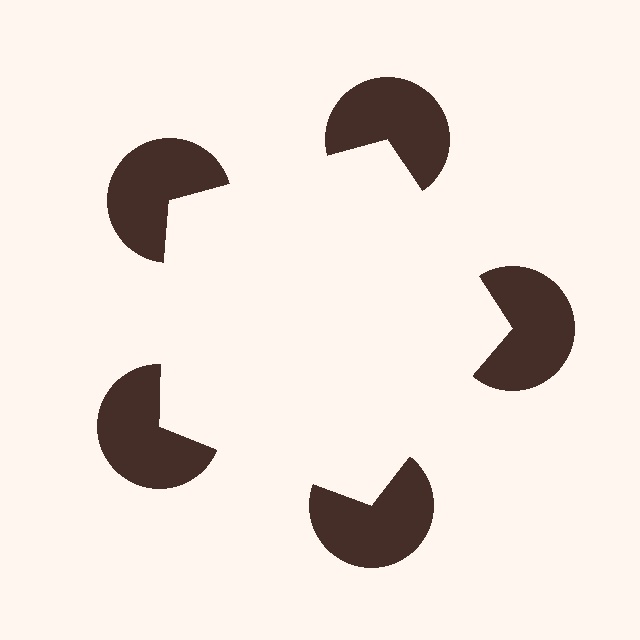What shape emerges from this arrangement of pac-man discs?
An illusory pentagon — its edges are inferred from the aligned wedge cuts in the pac-man discs, not physically drawn.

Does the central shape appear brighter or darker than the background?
It typically appears slightly brighter than the background, even though no actual brightness change is drawn.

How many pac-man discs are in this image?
There are 5 — one at each vertex of the illusory pentagon.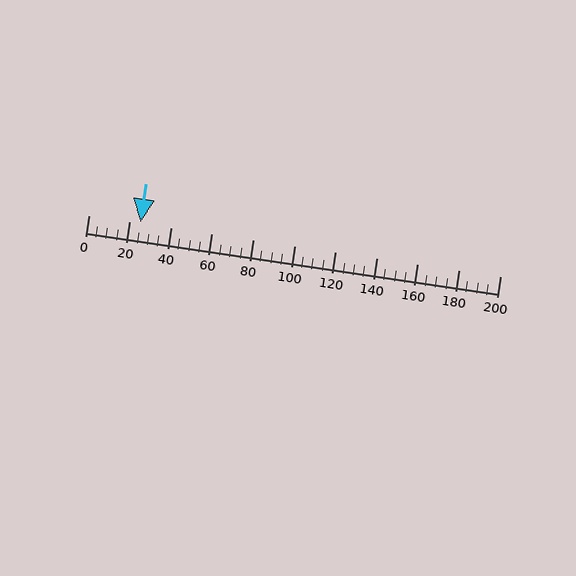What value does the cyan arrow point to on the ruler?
The cyan arrow points to approximately 25.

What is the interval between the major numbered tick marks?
The major tick marks are spaced 20 units apart.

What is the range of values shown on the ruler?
The ruler shows values from 0 to 200.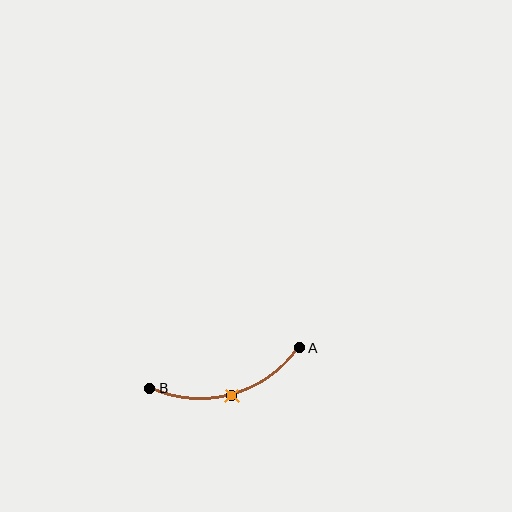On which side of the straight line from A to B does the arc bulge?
The arc bulges below the straight line connecting A and B.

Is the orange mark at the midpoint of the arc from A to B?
Yes. The orange mark lies on the arc at equal arc-length from both A and B — it is the arc midpoint.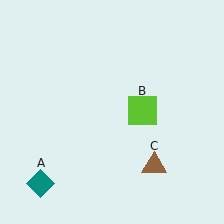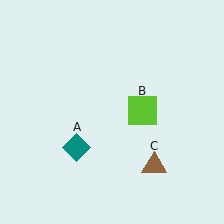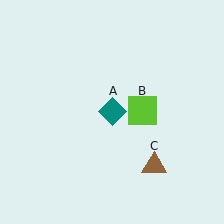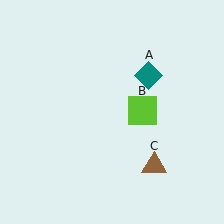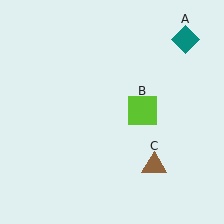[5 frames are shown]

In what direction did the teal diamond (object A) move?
The teal diamond (object A) moved up and to the right.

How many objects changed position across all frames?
1 object changed position: teal diamond (object A).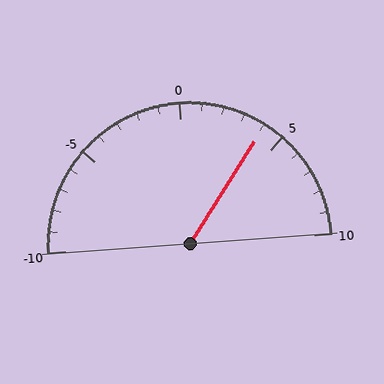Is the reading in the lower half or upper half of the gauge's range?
The reading is in the upper half of the range (-10 to 10).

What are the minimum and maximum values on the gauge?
The gauge ranges from -10 to 10.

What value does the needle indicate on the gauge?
The needle indicates approximately 4.